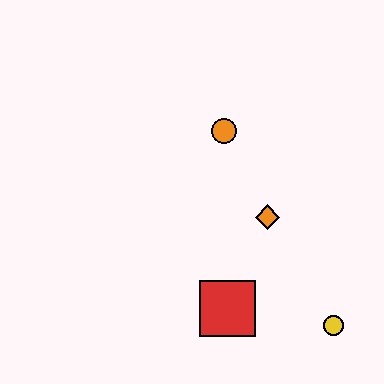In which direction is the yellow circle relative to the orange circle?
The yellow circle is below the orange circle.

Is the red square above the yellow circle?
Yes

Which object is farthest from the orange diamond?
The yellow circle is farthest from the orange diamond.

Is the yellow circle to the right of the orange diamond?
Yes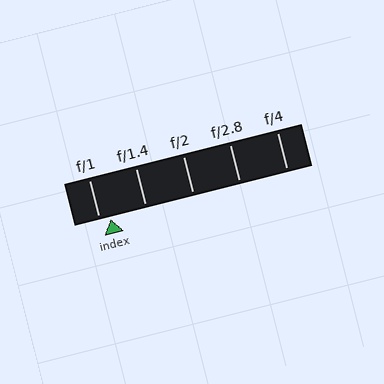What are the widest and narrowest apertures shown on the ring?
The widest aperture shown is f/1 and the narrowest is f/4.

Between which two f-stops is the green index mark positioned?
The index mark is between f/1 and f/1.4.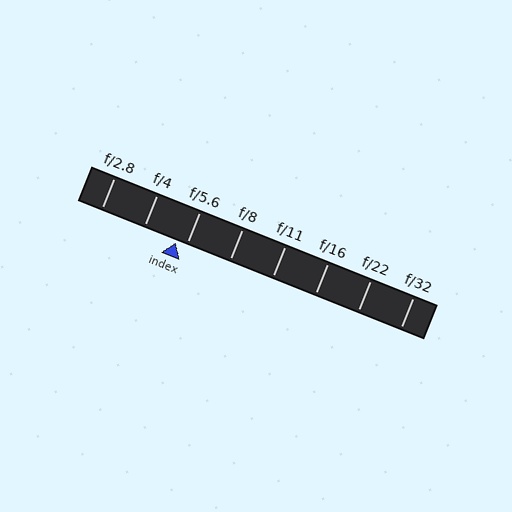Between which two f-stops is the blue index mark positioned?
The index mark is between f/4 and f/5.6.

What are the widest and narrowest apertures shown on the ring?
The widest aperture shown is f/2.8 and the narrowest is f/32.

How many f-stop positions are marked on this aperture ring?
There are 8 f-stop positions marked.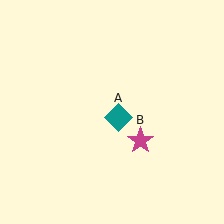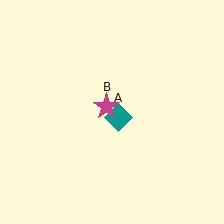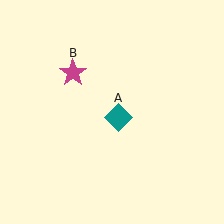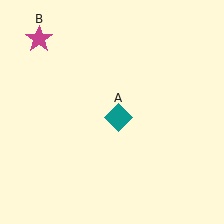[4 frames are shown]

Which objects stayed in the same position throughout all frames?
Teal diamond (object A) remained stationary.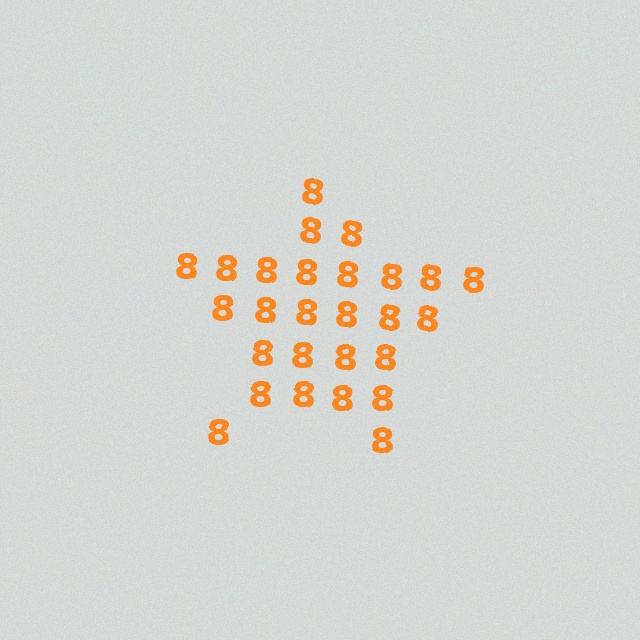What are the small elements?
The small elements are digit 8's.